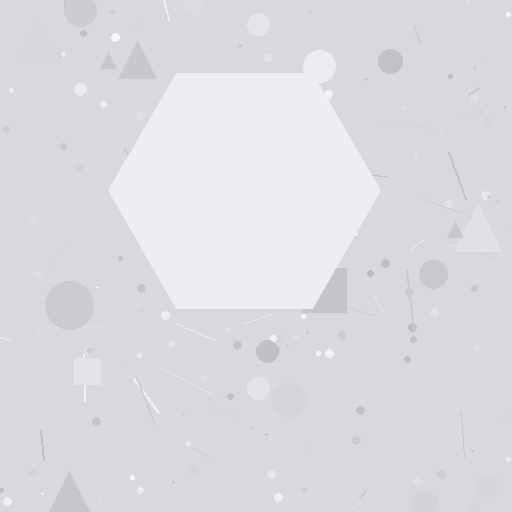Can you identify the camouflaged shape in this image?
The camouflaged shape is a hexagon.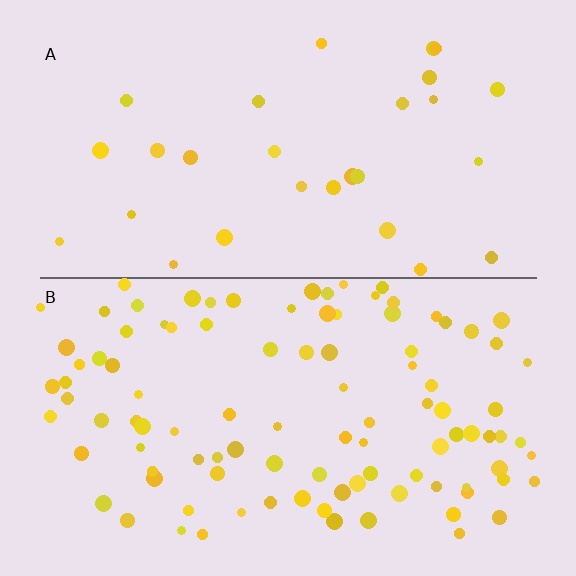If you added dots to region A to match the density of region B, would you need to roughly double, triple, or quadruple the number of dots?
Approximately quadruple.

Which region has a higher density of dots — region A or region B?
B (the bottom).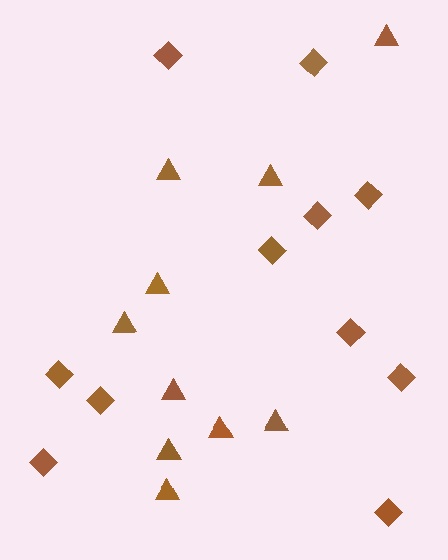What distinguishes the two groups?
There are 2 groups: one group of triangles (10) and one group of diamonds (11).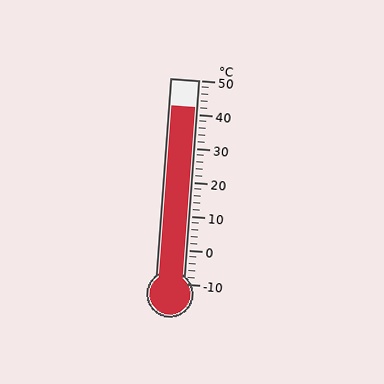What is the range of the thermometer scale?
The thermometer scale ranges from -10°C to 50°C.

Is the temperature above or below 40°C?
The temperature is above 40°C.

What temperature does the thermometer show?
The thermometer shows approximately 42°C.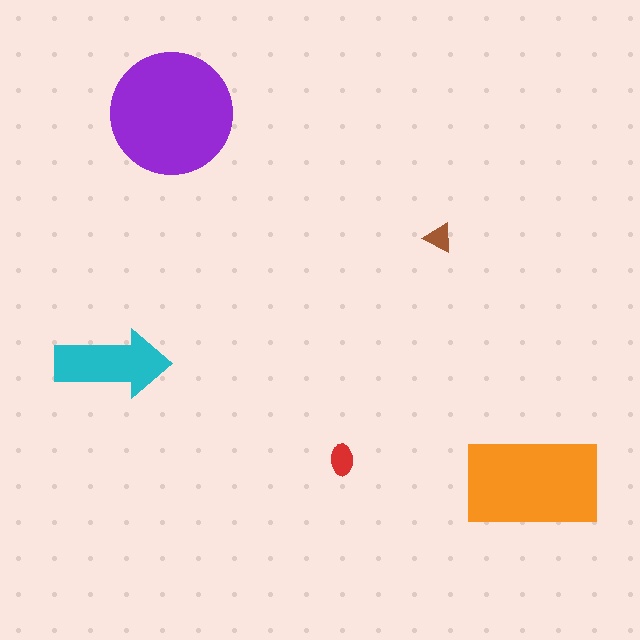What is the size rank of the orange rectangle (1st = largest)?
2nd.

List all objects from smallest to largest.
The brown triangle, the red ellipse, the cyan arrow, the orange rectangle, the purple circle.